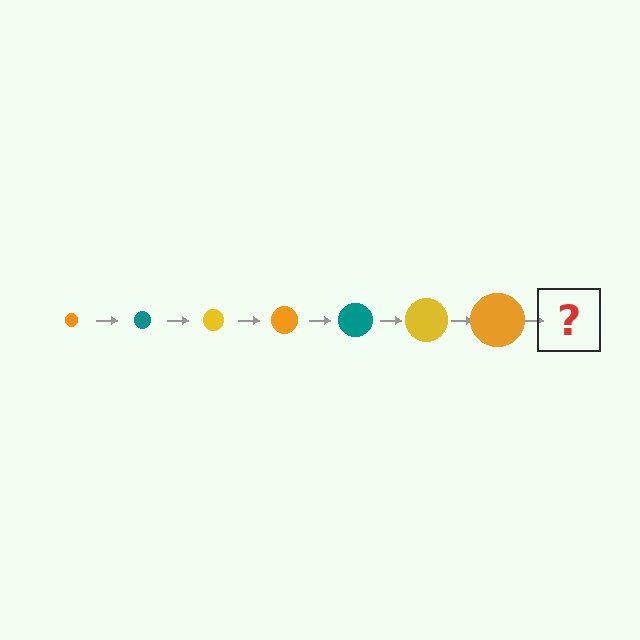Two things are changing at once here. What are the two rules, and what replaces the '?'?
The two rules are that the circle grows larger each step and the color cycles through orange, teal, and yellow. The '?' should be a teal circle, larger than the previous one.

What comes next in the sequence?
The next element should be a teal circle, larger than the previous one.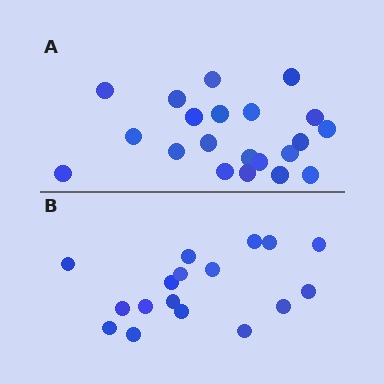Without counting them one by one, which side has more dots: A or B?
Region A (the top region) has more dots.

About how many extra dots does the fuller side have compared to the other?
Region A has about 4 more dots than region B.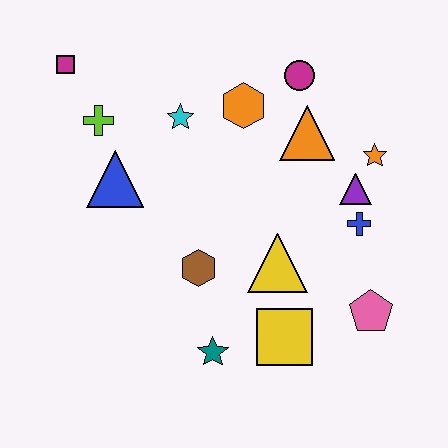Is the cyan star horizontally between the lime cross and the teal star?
Yes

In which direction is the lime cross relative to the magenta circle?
The lime cross is to the left of the magenta circle.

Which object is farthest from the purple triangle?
The magenta square is farthest from the purple triangle.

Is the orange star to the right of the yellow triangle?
Yes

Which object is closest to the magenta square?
The lime cross is closest to the magenta square.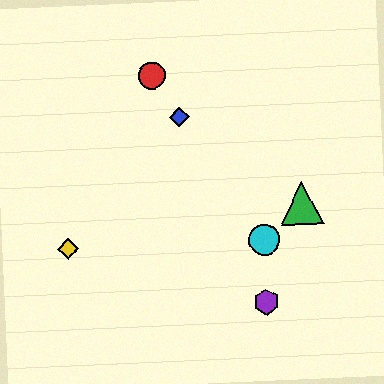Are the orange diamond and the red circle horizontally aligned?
No, the orange diamond is at y≈240 and the red circle is at y≈76.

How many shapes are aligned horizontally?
3 shapes (the yellow diamond, the orange diamond, the cyan circle) are aligned horizontally.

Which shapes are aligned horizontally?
The yellow diamond, the orange diamond, the cyan circle are aligned horizontally.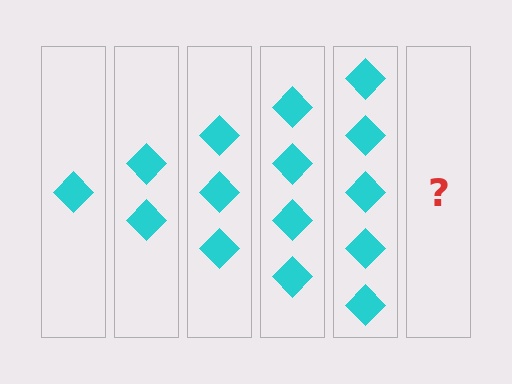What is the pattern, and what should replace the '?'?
The pattern is that each step adds one more diamond. The '?' should be 6 diamonds.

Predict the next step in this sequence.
The next step is 6 diamonds.